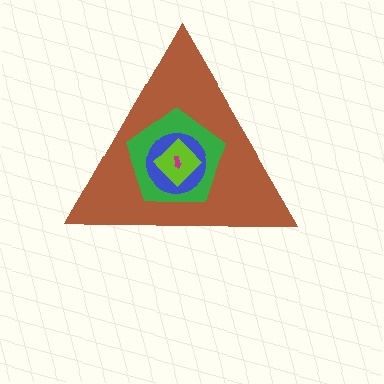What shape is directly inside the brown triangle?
The green pentagon.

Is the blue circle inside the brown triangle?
Yes.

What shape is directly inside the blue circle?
The lime diamond.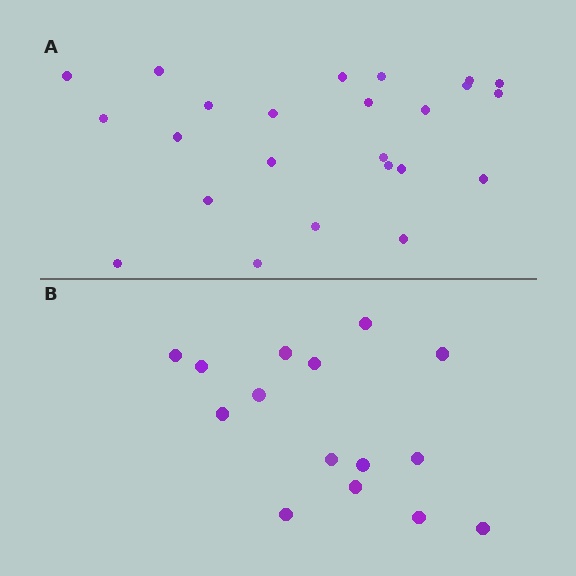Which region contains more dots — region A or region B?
Region A (the top region) has more dots.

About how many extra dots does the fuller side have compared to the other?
Region A has roughly 8 or so more dots than region B.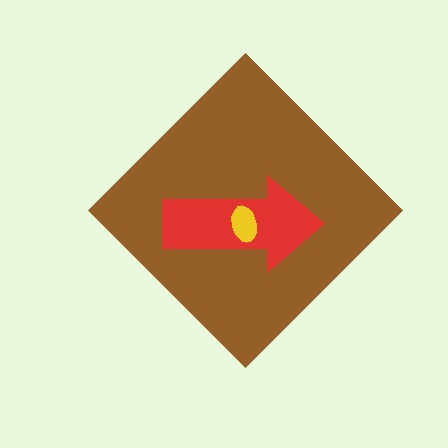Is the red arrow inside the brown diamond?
Yes.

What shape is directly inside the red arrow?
The yellow ellipse.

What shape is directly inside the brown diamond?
The red arrow.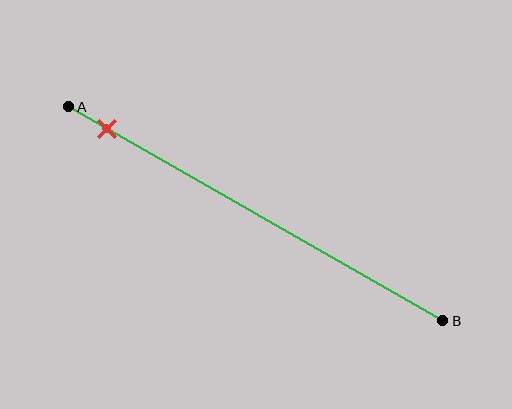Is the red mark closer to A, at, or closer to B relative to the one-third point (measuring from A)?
The red mark is closer to point A than the one-third point of segment AB.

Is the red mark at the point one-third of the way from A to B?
No, the mark is at about 10% from A, not at the 33% one-third point.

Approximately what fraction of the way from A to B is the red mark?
The red mark is approximately 10% of the way from A to B.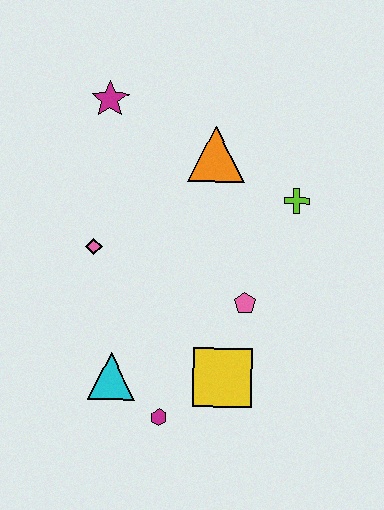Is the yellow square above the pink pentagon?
No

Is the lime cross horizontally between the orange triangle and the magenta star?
No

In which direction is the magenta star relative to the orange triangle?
The magenta star is to the left of the orange triangle.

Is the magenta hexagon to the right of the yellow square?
No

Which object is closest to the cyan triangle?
The magenta hexagon is closest to the cyan triangle.